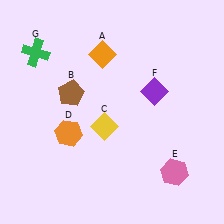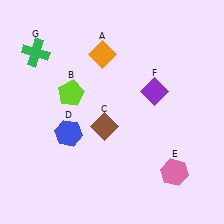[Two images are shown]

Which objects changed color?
B changed from brown to lime. C changed from yellow to brown. D changed from orange to blue.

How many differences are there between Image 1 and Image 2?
There are 3 differences between the two images.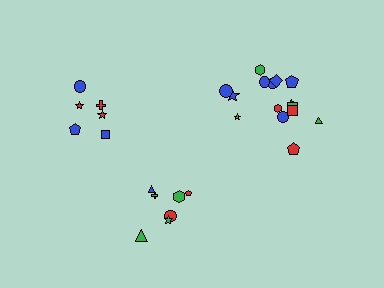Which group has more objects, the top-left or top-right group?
The top-right group.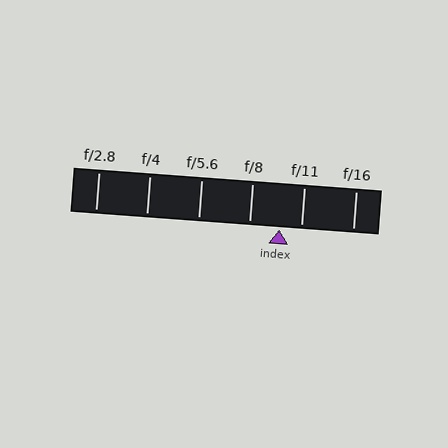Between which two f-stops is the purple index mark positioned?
The index mark is between f/8 and f/11.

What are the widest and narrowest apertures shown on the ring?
The widest aperture shown is f/2.8 and the narrowest is f/16.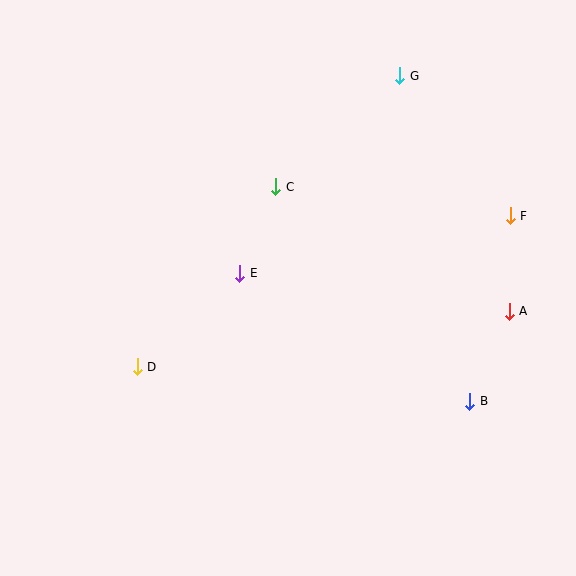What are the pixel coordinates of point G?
Point G is at (400, 76).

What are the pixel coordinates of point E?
Point E is at (240, 273).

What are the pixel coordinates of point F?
Point F is at (510, 216).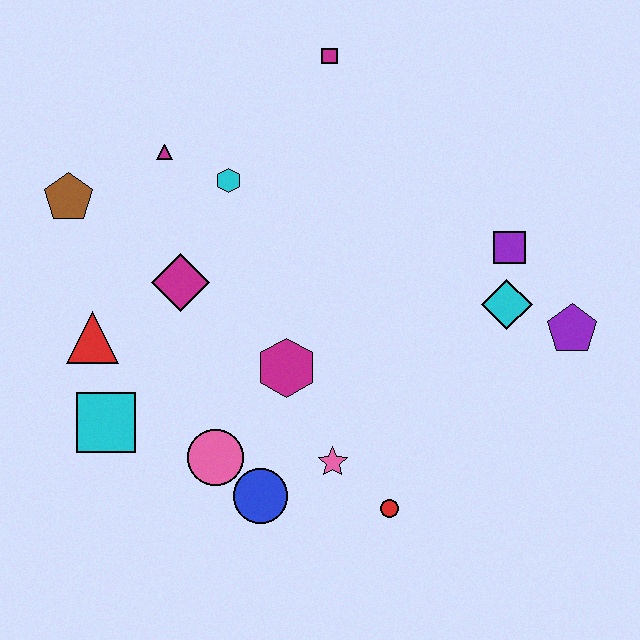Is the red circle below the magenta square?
Yes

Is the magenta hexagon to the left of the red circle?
Yes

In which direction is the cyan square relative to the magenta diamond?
The cyan square is below the magenta diamond.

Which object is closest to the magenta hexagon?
The pink star is closest to the magenta hexagon.